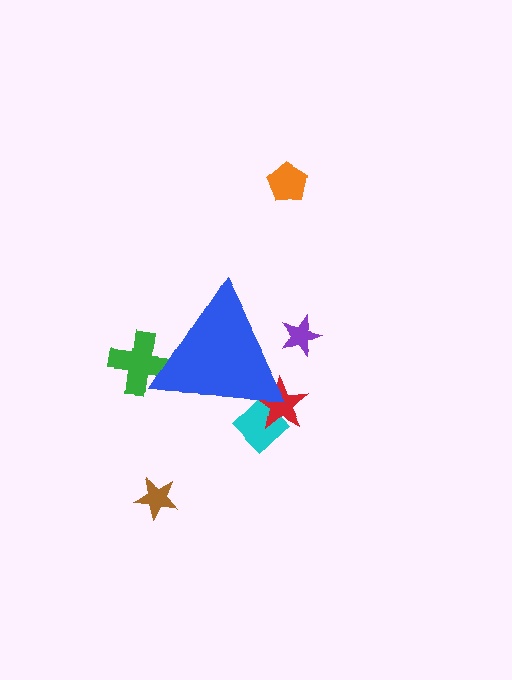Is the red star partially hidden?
Yes, the red star is partially hidden behind the blue triangle.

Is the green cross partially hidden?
Yes, the green cross is partially hidden behind the blue triangle.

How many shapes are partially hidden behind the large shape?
4 shapes are partially hidden.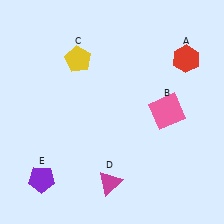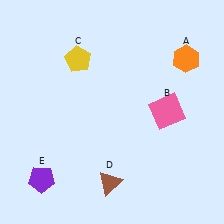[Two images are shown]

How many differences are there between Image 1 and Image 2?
There are 2 differences between the two images.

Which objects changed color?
A changed from red to orange. D changed from magenta to brown.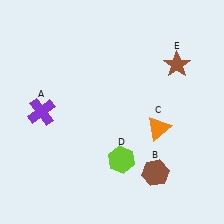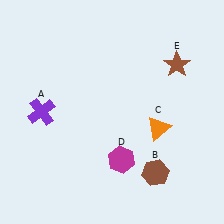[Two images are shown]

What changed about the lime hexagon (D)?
In Image 1, D is lime. In Image 2, it changed to magenta.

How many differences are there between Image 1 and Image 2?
There is 1 difference between the two images.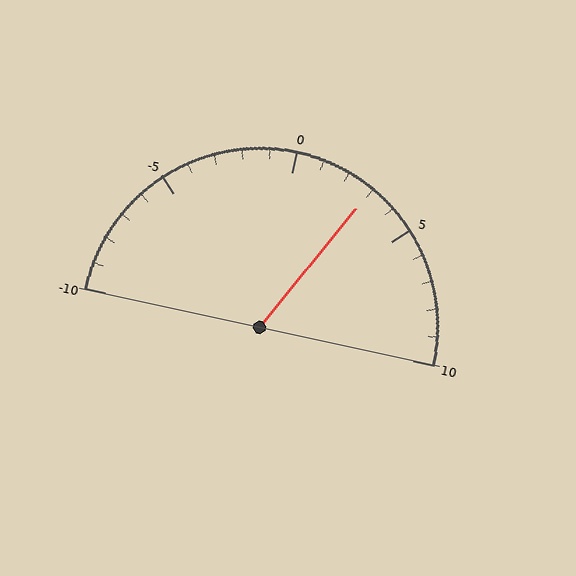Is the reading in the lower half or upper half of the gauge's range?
The reading is in the upper half of the range (-10 to 10).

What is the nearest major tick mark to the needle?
The nearest major tick mark is 5.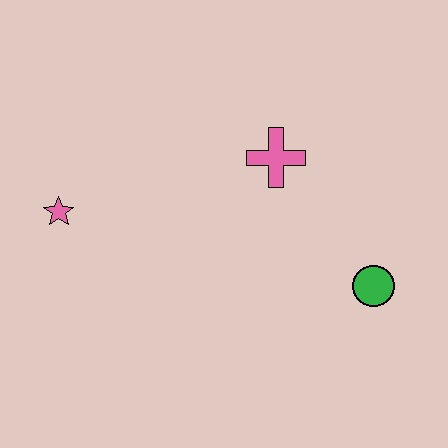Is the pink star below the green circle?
No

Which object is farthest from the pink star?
The green circle is farthest from the pink star.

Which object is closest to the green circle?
The pink cross is closest to the green circle.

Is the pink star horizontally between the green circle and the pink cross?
No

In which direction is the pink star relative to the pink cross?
The pink star is to the left of the pink cross.